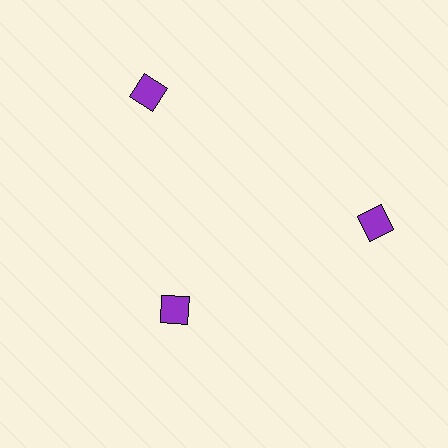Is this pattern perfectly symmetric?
No. The 3 purple squares are arranged in a ring, but one element near the 7 o'clock position is pulled inward toward the center, breaking the 3-fold rotational symmetry.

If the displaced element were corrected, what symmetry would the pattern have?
It would have 3-fold rotational symmetry — the pattern would map onto itself every 120 degrees.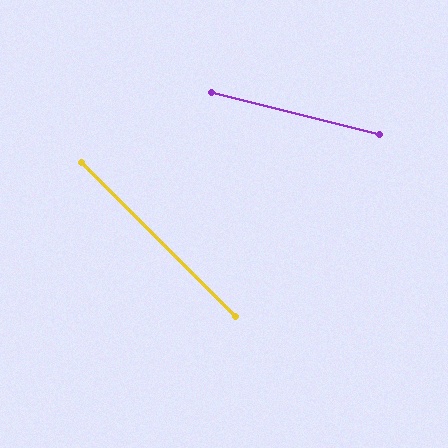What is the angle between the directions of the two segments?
Approximately 31 degrees.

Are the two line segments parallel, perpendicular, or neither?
Neither parallel nor perpendicular — they differ by about 31°.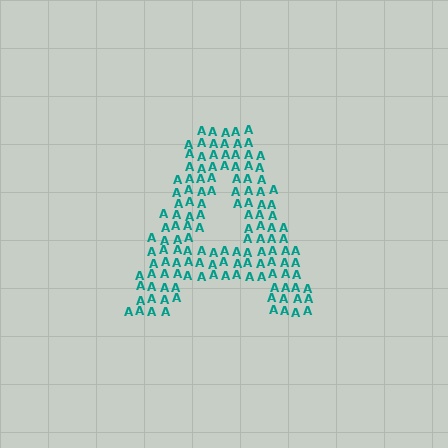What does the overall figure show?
The overall figure shows the letter A.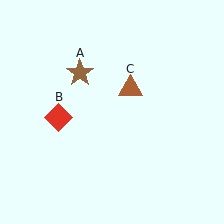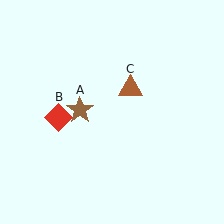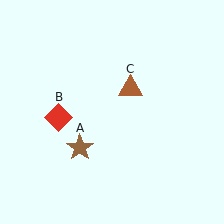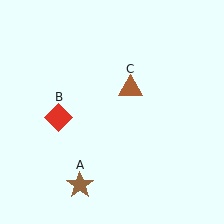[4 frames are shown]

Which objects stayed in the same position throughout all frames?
Red diamond (object B) and brown triangle (object C) remained stationary.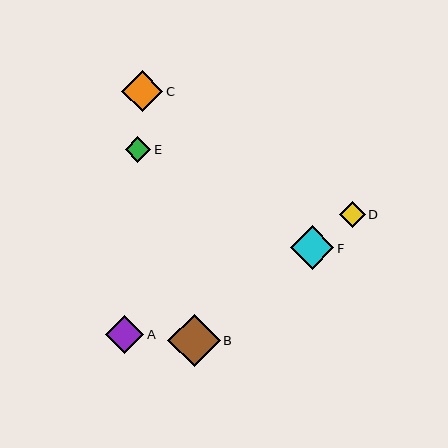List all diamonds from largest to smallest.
From largest to smallest: B, F, C, A, D, E.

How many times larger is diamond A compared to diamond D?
Diamond A is approximately 1.5 times the size of diamond D.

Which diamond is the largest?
Diamond B is the largest with a size of approximately 52 pixels.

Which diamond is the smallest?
Diamond E is the smallest with a size of approximately 25 pixels.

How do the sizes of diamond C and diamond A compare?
Diamond C and diamond A are approximately the same size.